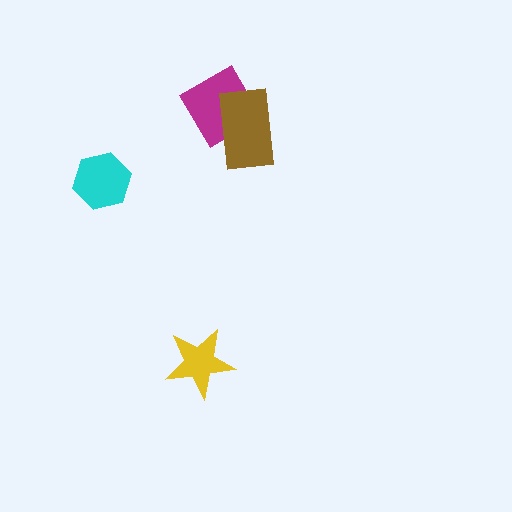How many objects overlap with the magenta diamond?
1 object overlaps with the magenta diamond.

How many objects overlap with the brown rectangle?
1 object overlaps with the brown rectangle.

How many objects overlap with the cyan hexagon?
0 objects overlap with the cyan hexagon.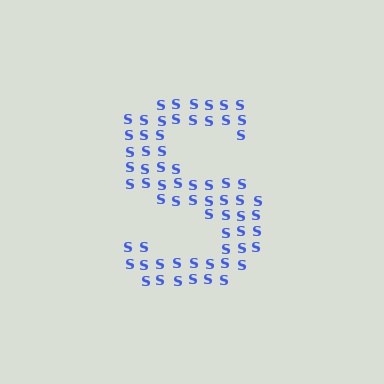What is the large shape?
The large shape is the letter S.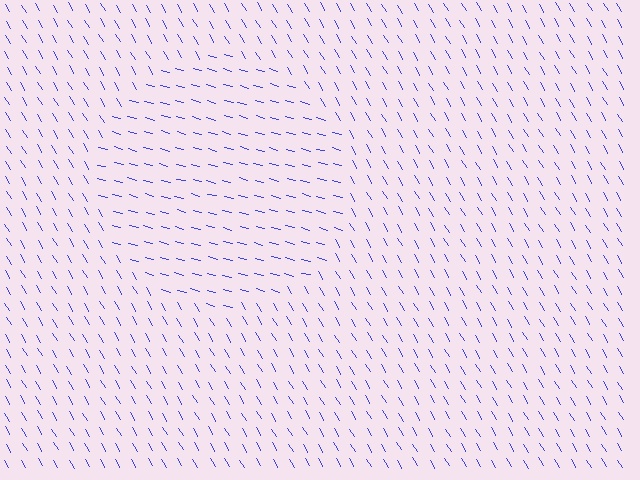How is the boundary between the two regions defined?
The boundary is defined purely by a change in line orientation (approximately 45 degrees difference). All lines are the same color and thickness.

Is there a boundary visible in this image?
Yes, there is a texture boundary formed by a change in line orientation.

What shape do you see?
I see a circle.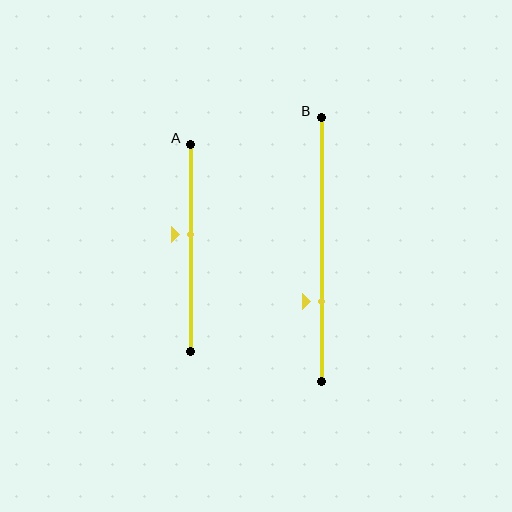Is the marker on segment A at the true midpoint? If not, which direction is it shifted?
No, the marker on segment A is shifted upward by about 7% of the segment length.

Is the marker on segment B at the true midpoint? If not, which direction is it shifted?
No, the marker on segment B is shifted downward by about 20% of the segment length.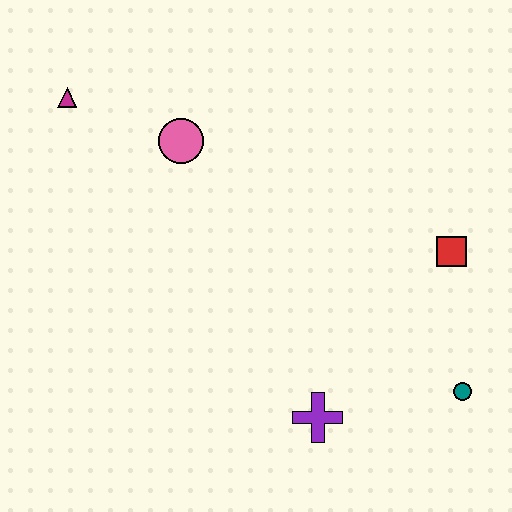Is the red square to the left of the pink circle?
No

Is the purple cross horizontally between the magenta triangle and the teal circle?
Yes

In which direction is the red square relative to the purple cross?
The red square is above the purple cross.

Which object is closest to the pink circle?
The magenta triangle is closest to the pink circle.